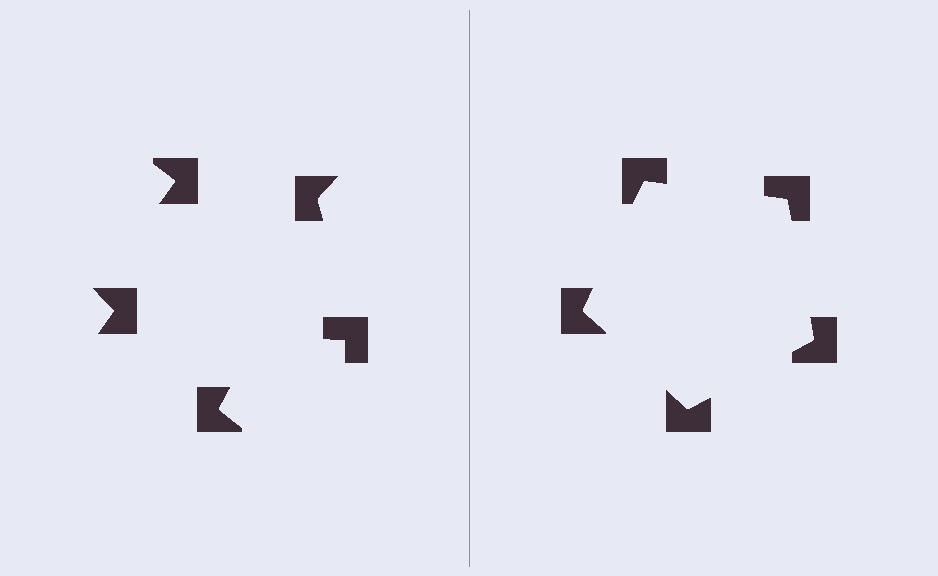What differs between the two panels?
The notched squares are positioned identically on both sides; only the wedge orientations differ. On the right they align to a pentagon; on the left they are misaligned.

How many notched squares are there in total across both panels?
10 — 5 on each side.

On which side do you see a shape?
An illusory pentagon appears on the right side. On the left side the wedge cuts are rotated, so no coherent shape forms.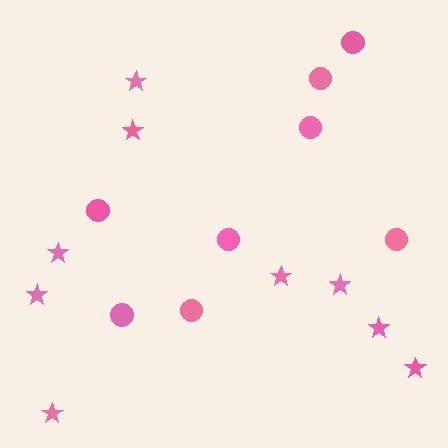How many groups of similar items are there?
There are 2 groups: one group of stars (9) and one group of circles (8).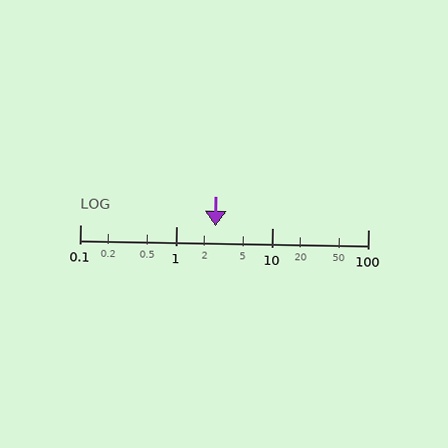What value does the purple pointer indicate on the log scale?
The pointer indicates approximately 2.6.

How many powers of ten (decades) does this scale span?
The scale spans 3 decades, from 0.1 to 100.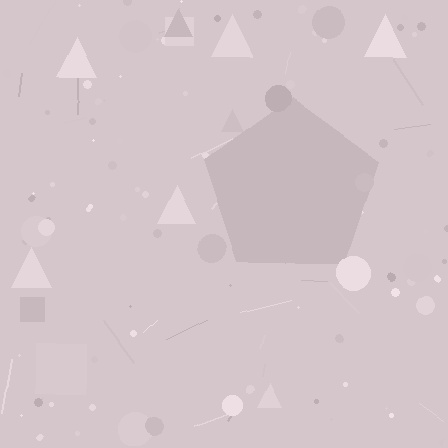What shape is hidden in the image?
A pentagon is hidden in the image.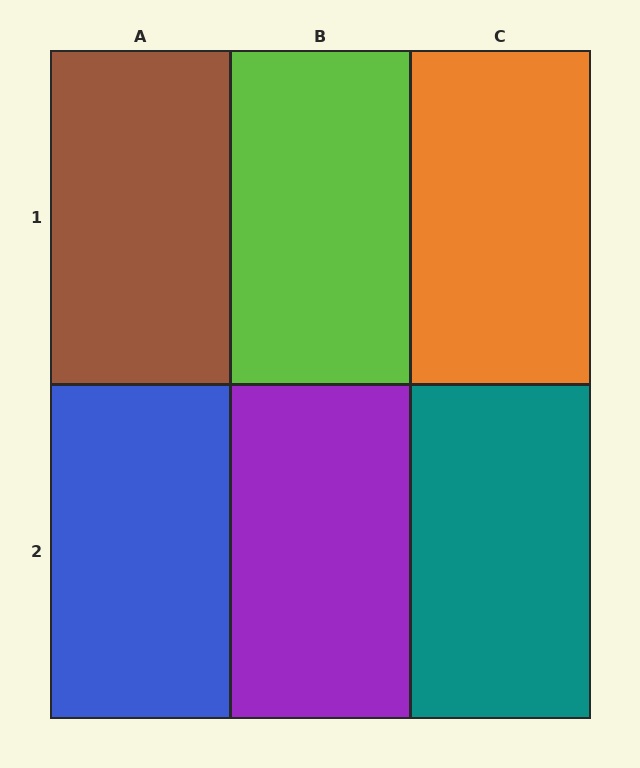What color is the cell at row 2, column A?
Blue.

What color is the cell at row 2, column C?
Teal.